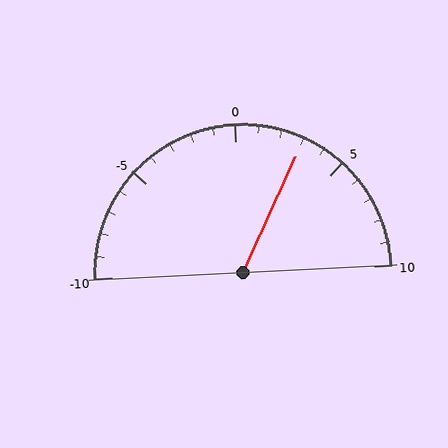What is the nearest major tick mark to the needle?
The nearest major tick mark is 5.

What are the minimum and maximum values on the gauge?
The gauge ranges from -10 to 10.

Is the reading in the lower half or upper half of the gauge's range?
The reading is in the upper half of the range (-10 to 10).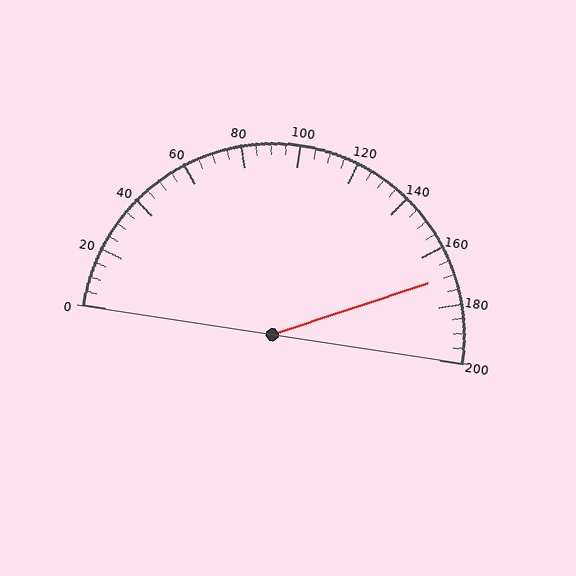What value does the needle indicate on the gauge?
The needle indicates approximately 170.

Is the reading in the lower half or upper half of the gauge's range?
The reading is in the upper half of the range (0 to 200).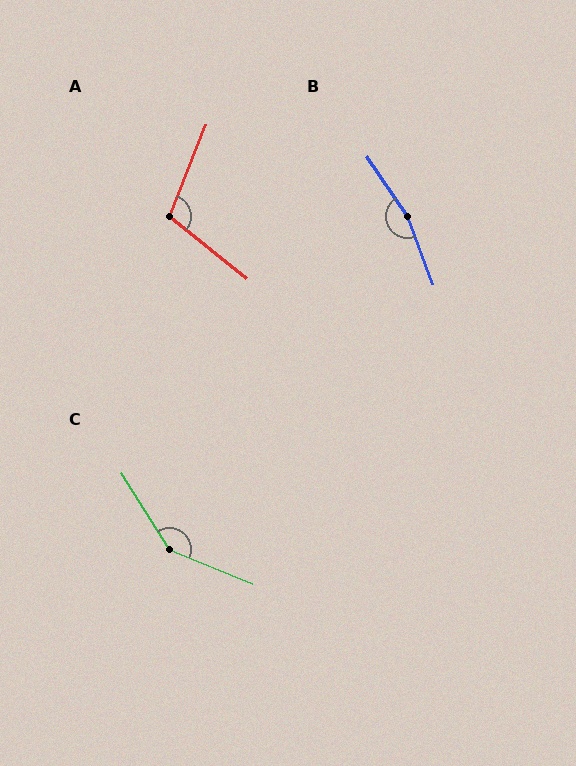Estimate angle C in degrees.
Approximately 144 degrees.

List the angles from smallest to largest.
A (107°), C (144°), B (166°).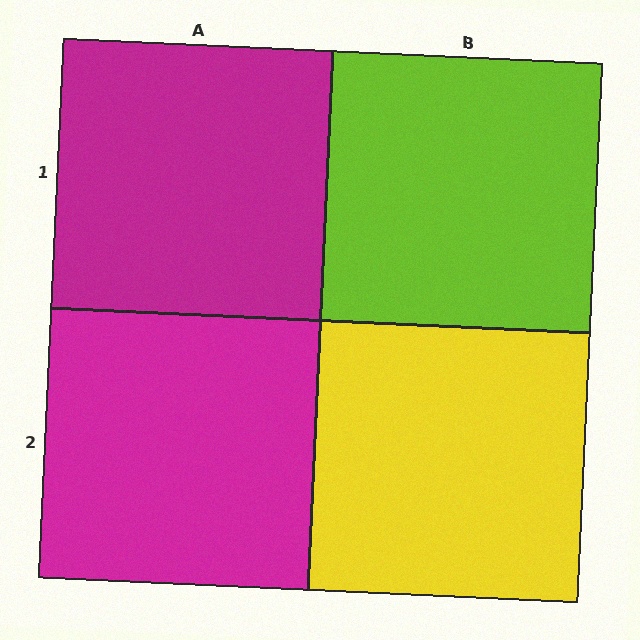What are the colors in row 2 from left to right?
Magenta, yellow.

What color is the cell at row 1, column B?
Lime.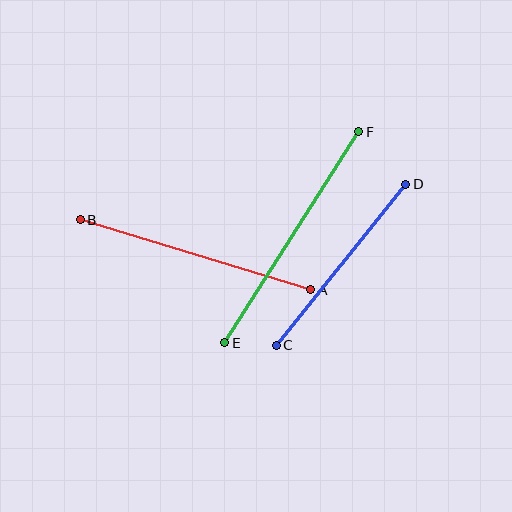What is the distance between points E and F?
The distance is approximately 250 pixels.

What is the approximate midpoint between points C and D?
The midpoint is at approximately (341, 265) pixels.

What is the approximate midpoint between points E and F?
The midpoint is at approximately (292, 237) pixels.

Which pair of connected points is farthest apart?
Points E and F are farthest apart.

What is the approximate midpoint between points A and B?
The midpoint is at approximately (195, 255) pixels.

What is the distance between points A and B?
The distance is approximately 241 pixels.